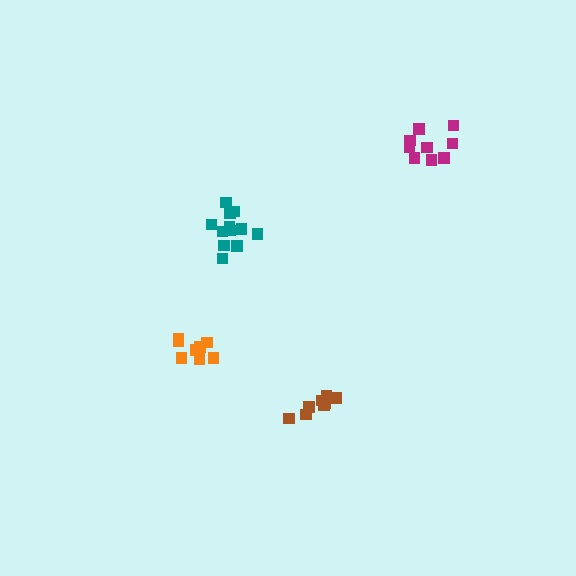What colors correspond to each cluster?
The clusters are colored: orange, teal, magenta, brown.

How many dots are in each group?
Group 1: 8 dots, Group 2: 12 dots, Group 3: 9 dots, Group 4: 8 dots (37 total).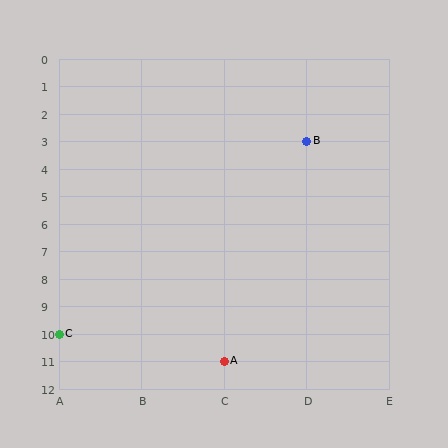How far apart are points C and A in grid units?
Points C and A are 2 columns and 1 row apart (about 2.2 grid units diagonally).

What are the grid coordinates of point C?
Point C is at grid coordinates (A, 10).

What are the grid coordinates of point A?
Point A is at grid coordinates (C, 11).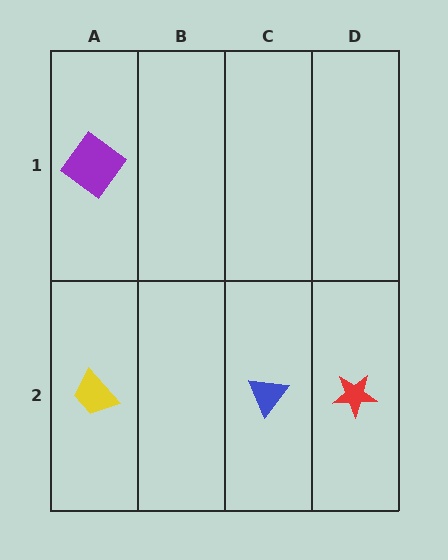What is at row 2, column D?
A red star.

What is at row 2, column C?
A blue triangle.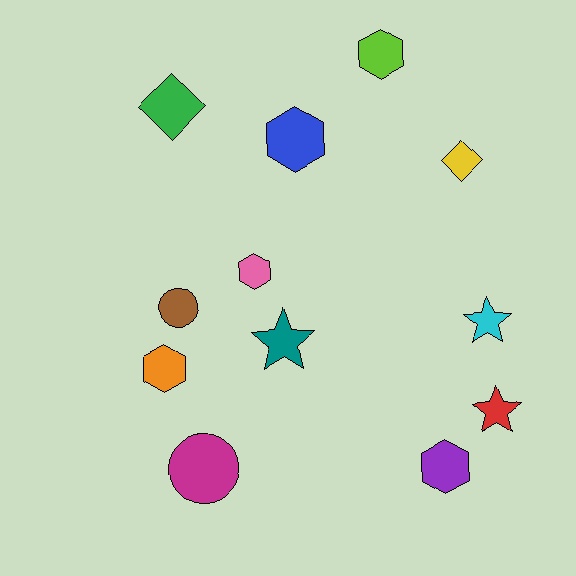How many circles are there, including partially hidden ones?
There are 2 circles.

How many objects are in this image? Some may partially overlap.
There are 12 objects.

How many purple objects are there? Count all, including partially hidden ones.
There is 1 purple object.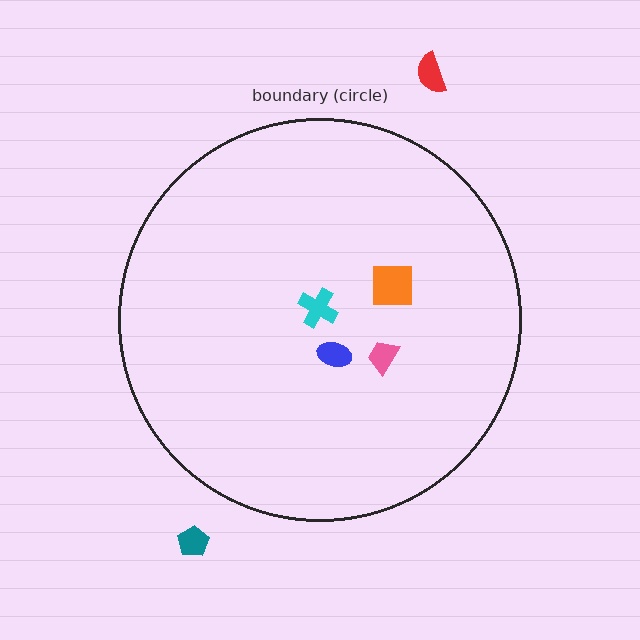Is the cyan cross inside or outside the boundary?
Inside.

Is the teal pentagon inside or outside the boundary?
Outside.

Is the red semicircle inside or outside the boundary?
Outside.